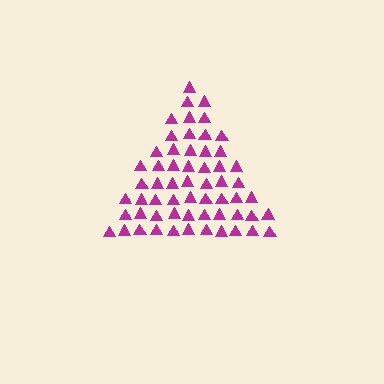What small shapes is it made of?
It is made of small triangles.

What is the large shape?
The large shape is a triangle.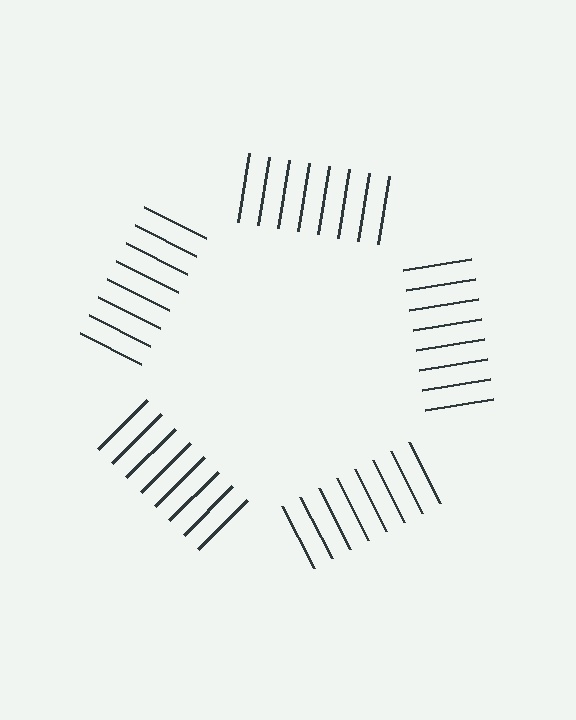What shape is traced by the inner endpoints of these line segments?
An illusory pentagon — the line segments terminate on its edges but no continuous stroke is drawn.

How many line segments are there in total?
40 — 8 along each of the 5 edges.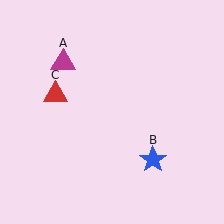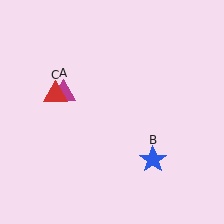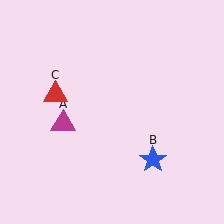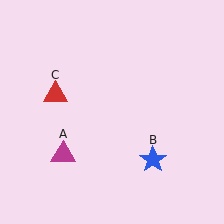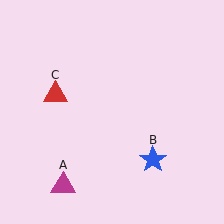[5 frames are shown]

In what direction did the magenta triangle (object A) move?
The magenta triangle (object A) moved down.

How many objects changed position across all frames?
1 object changed position: magenta triangle (object A).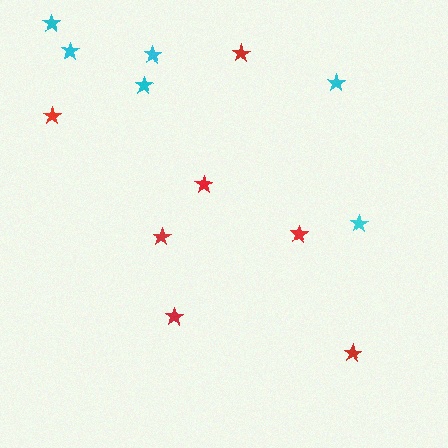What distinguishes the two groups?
There are 2 groups: one group of red stars (7) and one group of cyan stars (6).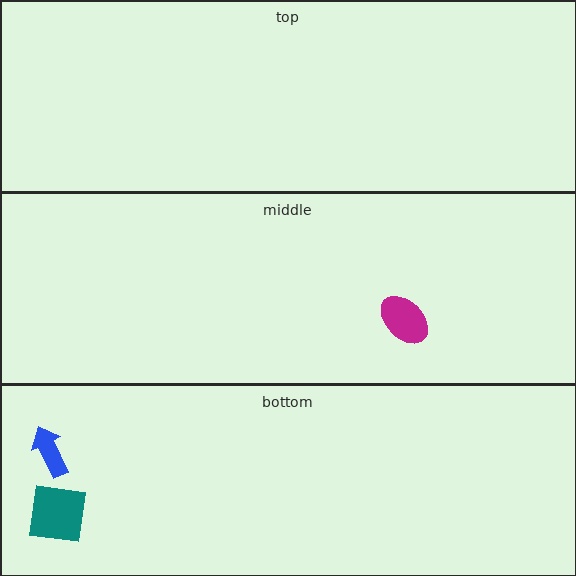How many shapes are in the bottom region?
2.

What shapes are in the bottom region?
The blue arrow, the teal square.